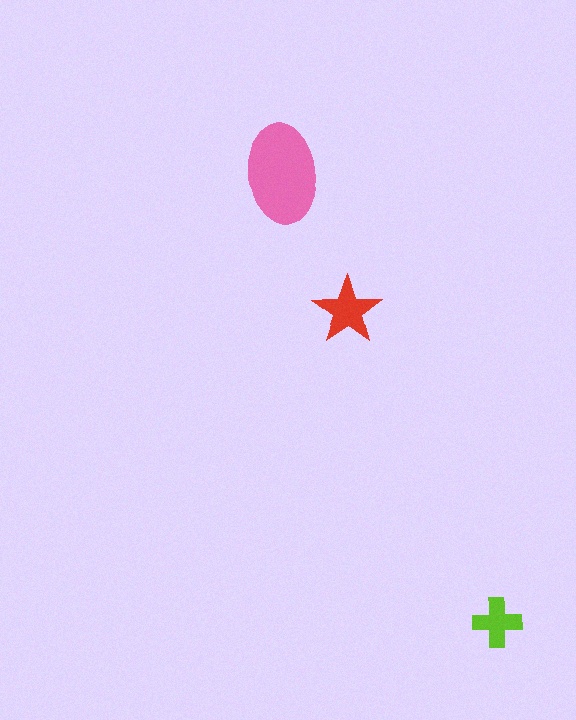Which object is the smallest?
The lime cross.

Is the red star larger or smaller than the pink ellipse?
Smaller.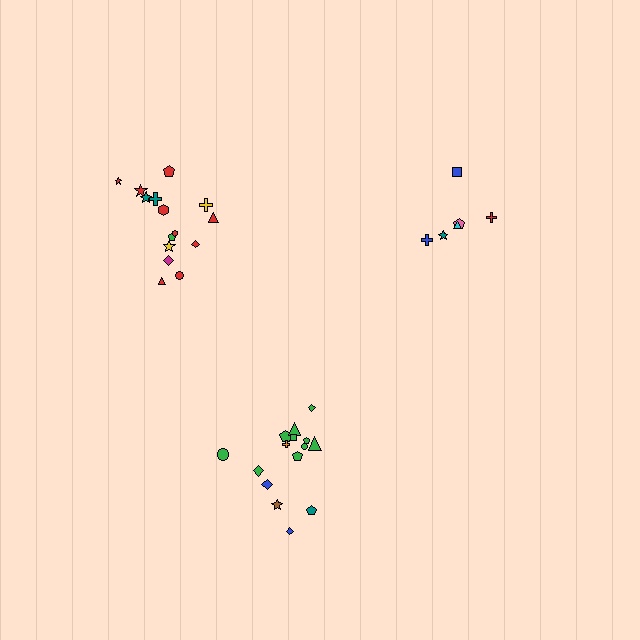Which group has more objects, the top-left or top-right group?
The top-left group.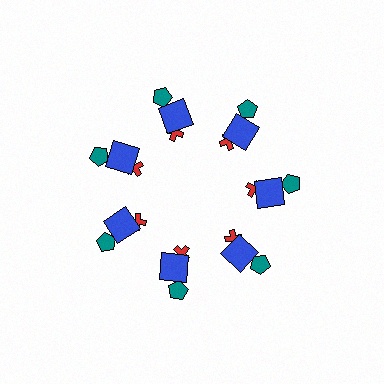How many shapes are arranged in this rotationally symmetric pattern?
There are 21 shapes, arranged in 7 groups of 3.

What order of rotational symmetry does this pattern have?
This pattern has 7-fold rotational symmetry.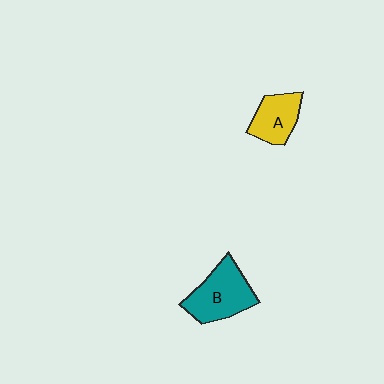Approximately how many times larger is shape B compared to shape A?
Approximately 1.5 times.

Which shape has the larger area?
Shape B (teal).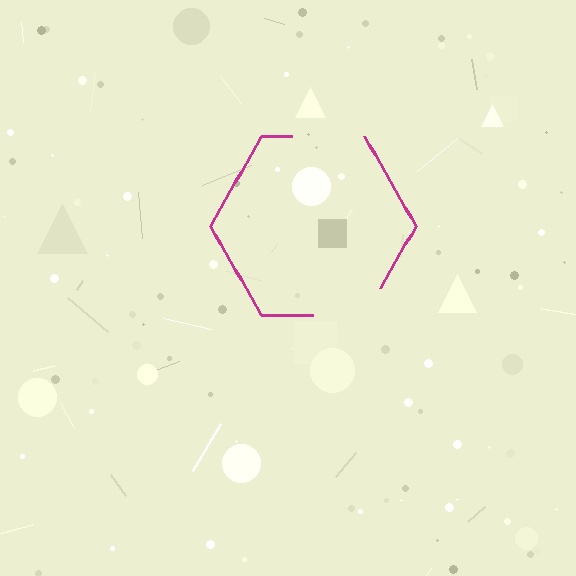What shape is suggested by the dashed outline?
The dashed outline suggests a hexagon.